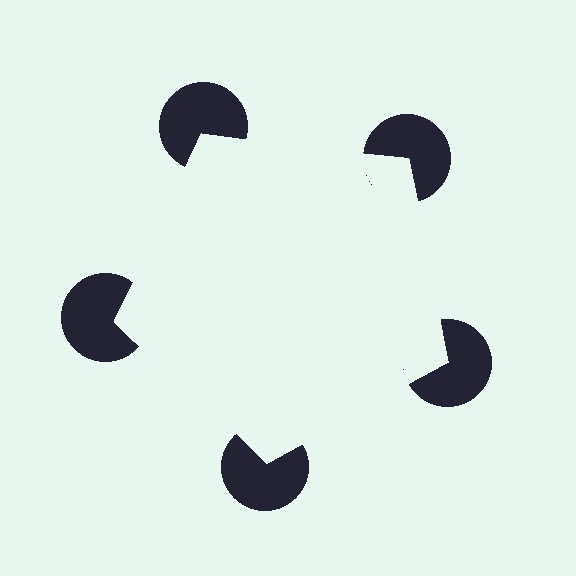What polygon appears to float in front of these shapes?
An illusory pentagon — its edges are inferred from the aligned wedge cuts in the pac-man discs, not physically drawn.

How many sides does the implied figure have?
5 sides.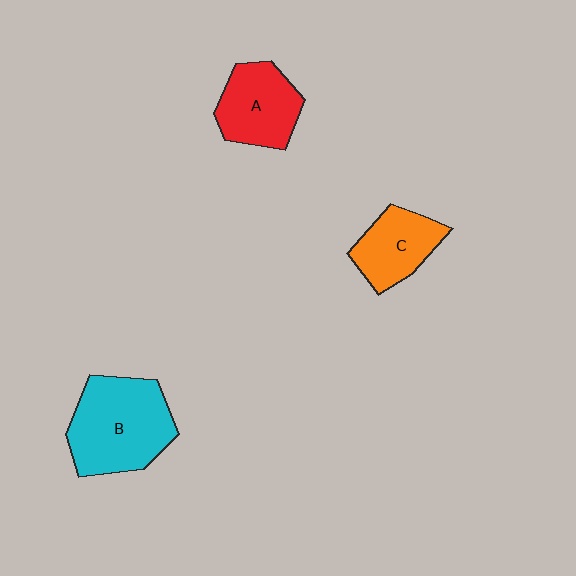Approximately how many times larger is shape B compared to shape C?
Approximately 1.7 times.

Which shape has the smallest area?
Shape C (orange).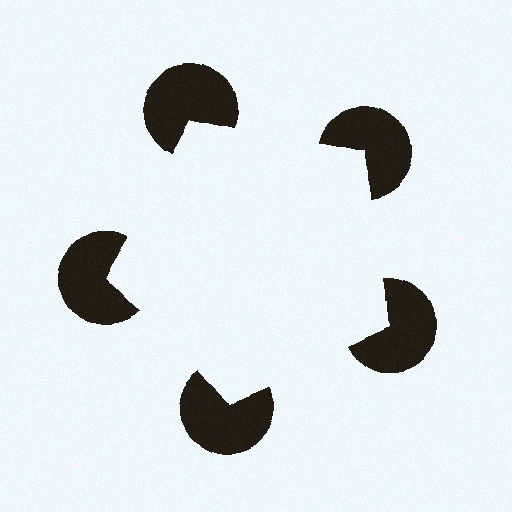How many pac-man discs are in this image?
There are 5 — one at each vertex of the illusory pentagon.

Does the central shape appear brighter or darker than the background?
It typically appears slightly brighter than the background, even though no actual brightness change is drawn.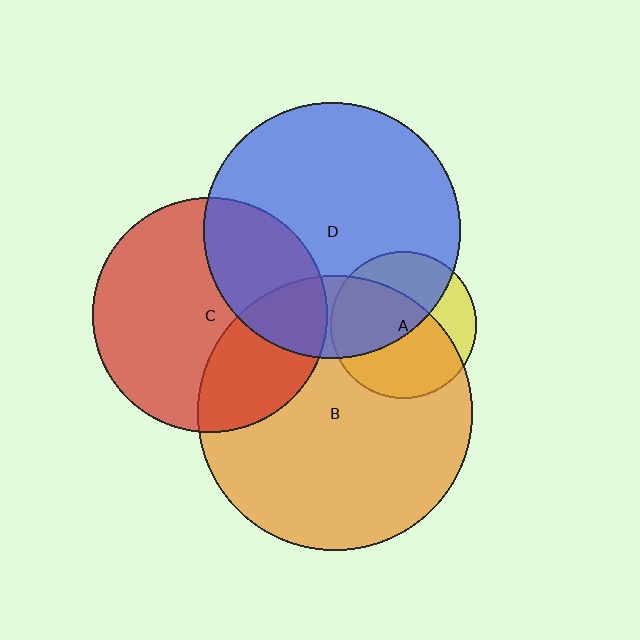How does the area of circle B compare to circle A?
Approximately 3.5 times.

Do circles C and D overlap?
Yes.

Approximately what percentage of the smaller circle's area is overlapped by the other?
Approximately 30%.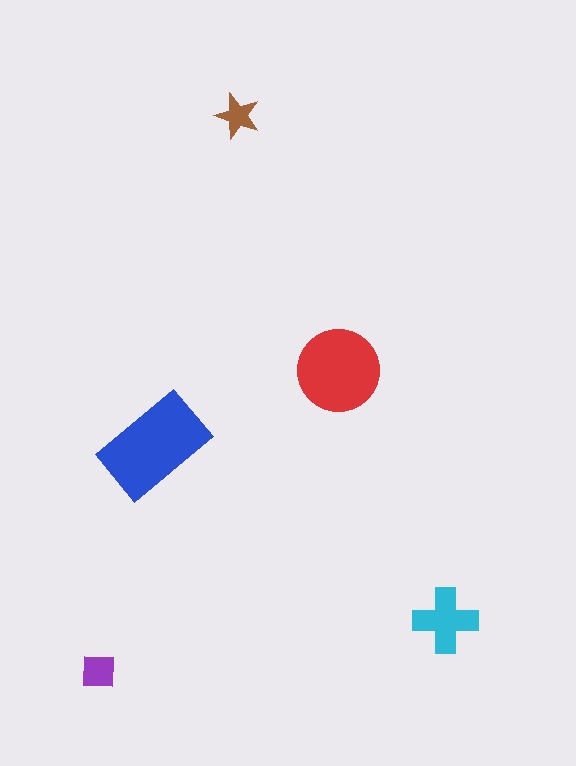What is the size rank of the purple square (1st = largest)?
4th.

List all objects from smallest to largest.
The brown star, the purple square, the cyan cross, the red circle, the blue rectangle.